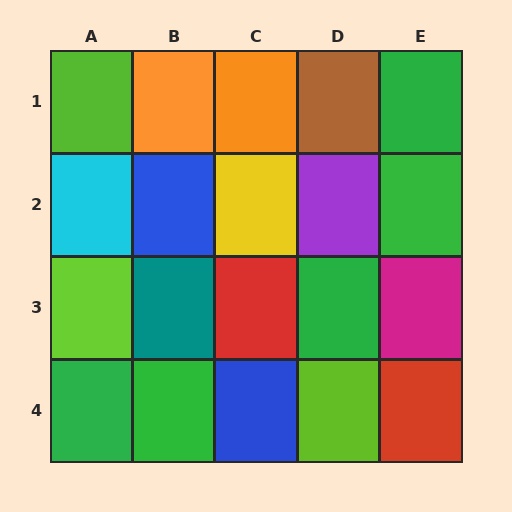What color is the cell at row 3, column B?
Teal.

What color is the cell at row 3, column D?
Green.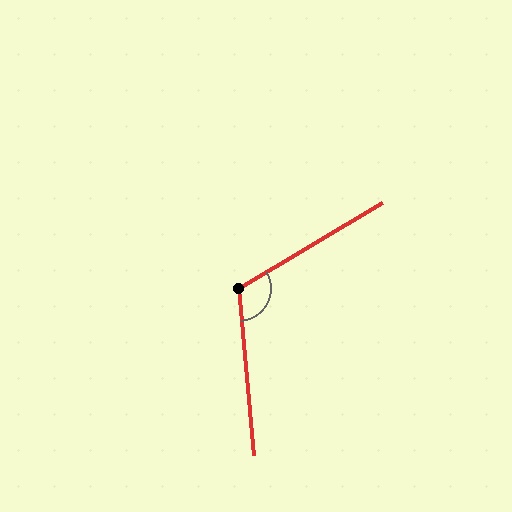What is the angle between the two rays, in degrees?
Approximately 116 degrees.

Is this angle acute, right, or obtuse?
It is obtuse.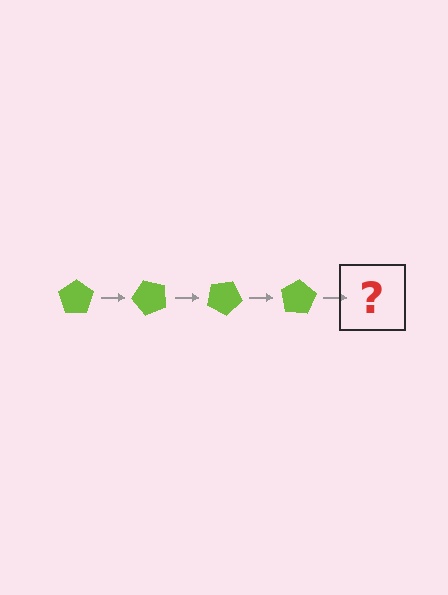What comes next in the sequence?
The next element should be a lime pentagon rotated 200 degrees.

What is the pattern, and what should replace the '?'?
The pattern is that the pentagon rotates 50 degrees each step. The '?' should be a lime pentagon rotated 200 degrees.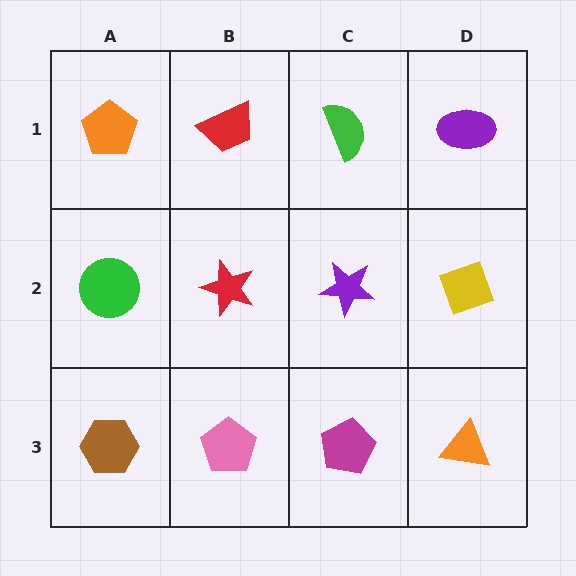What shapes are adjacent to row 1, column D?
A yellow diamond (row 2, column D), a green semicircle (row 1, column C).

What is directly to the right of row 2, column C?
A yellow diamond.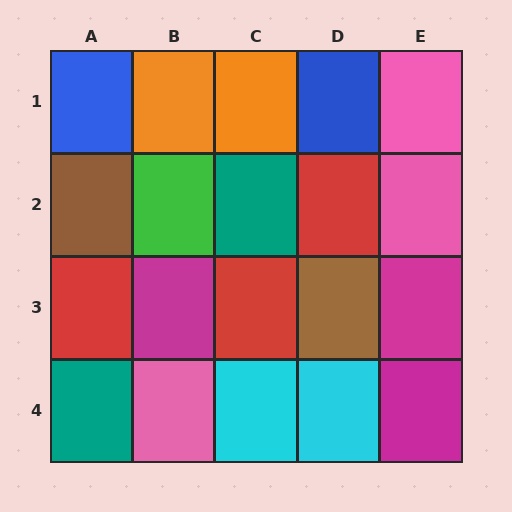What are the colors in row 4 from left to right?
Teal, pink, cyan, cyan, magenta.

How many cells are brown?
2 cells are brown.